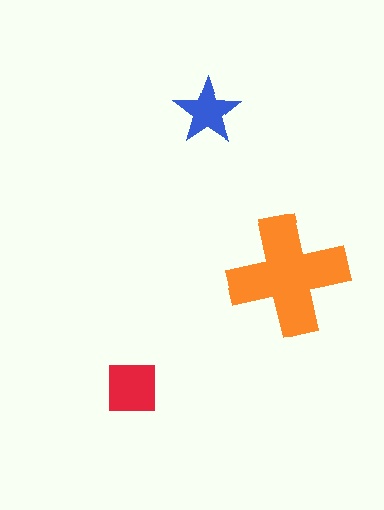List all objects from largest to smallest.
The orange cross, the red square, the blue star.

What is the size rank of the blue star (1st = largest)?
3rd.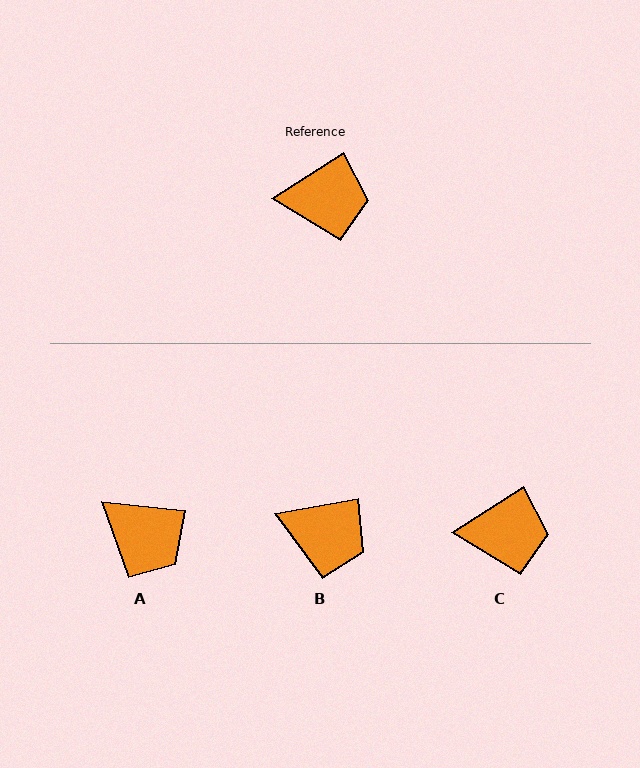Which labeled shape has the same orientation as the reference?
C.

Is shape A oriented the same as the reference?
No, it is off by about 39 degrees.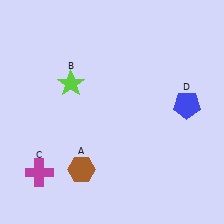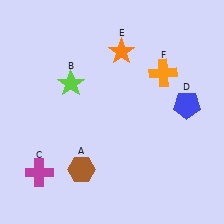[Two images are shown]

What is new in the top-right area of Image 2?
An orange star (E) was added in the top-right area of Image 2.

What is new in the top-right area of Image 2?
An orange cross (F) was added in the top-right area of Image 2.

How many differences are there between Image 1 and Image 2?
There are 2 differences between the two images.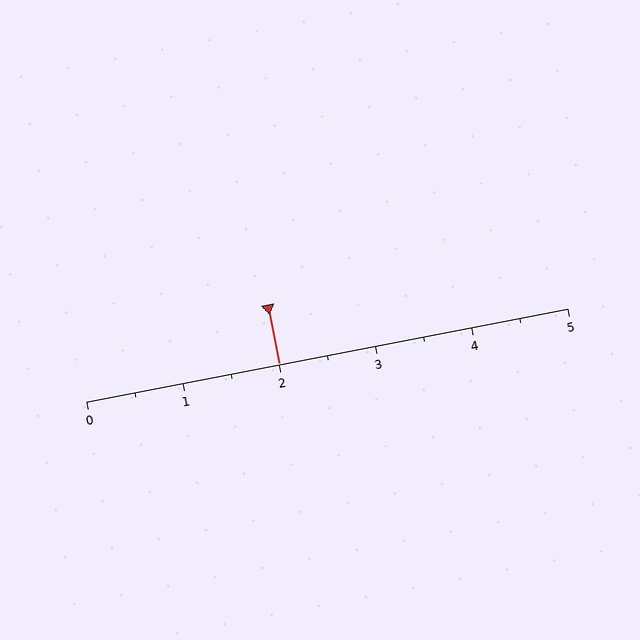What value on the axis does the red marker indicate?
The marker indicates approximately 2.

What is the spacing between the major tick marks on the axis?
The major ticks are spaced 1 apart.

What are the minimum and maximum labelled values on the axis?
The axis runs from 0 to 5.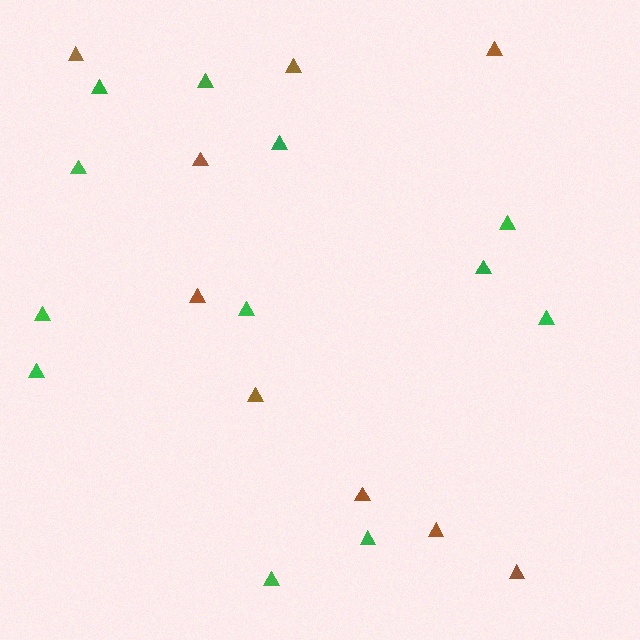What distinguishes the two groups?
There are 2 groups: one group of brown triangles (9) and one group of green triangles (12).